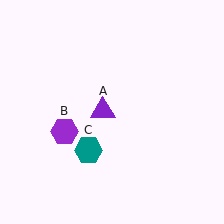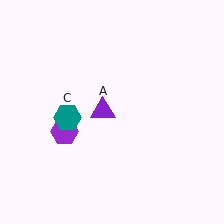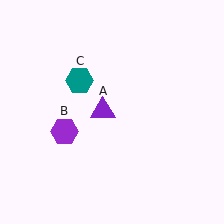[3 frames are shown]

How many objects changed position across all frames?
1 object changed position: teal hexagon (object C).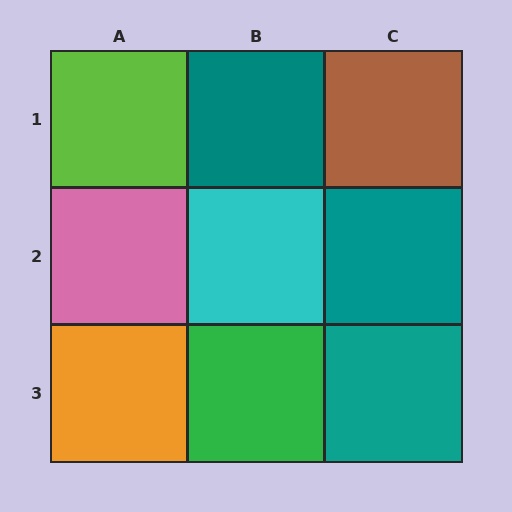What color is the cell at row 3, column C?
Teal.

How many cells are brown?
1 cell is brown.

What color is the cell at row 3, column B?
Green.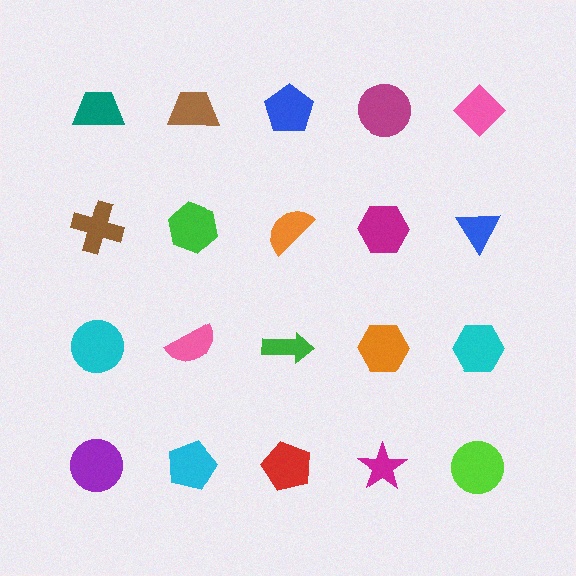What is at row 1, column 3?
A blue pentagon.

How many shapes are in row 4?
5 shapes.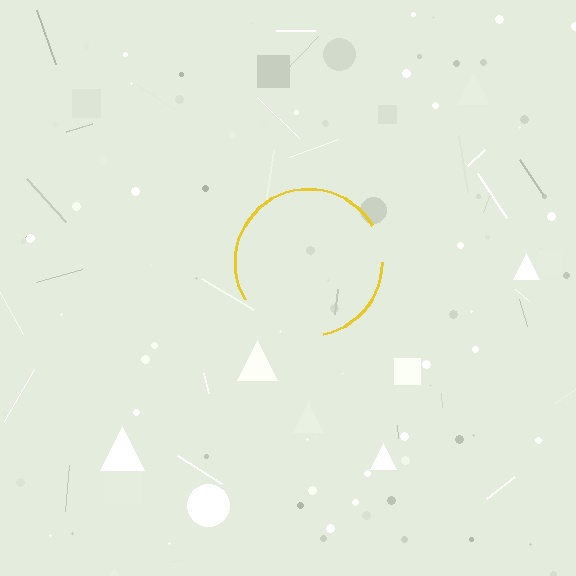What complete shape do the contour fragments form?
The contour fragments form a circle.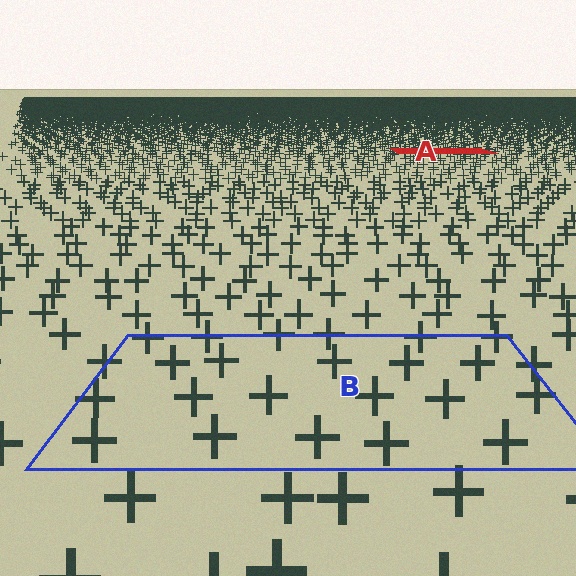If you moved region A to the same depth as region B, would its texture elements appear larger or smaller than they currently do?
They would appear larger. At a closer depth, the same texture elements are projected at a bigger on-screen size.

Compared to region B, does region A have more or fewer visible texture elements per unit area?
Region A has more texture elements per unit area — they are packed more densely because it is farther away.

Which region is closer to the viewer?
Region B is closer. The texture elements there are larger and more spread out.